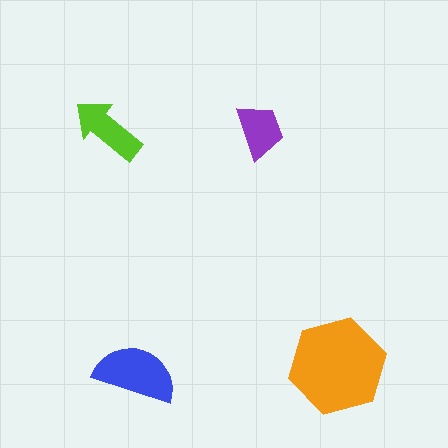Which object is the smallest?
The purple trapezoid.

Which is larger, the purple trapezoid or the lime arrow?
The lime arrow.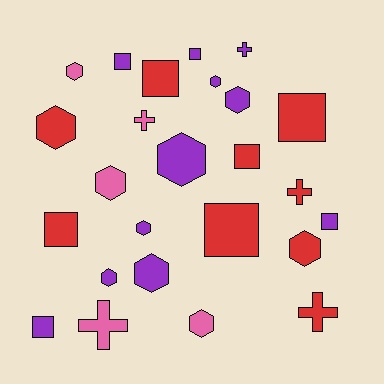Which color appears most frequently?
Purple, with 11 objects.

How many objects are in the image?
There are 25 objects.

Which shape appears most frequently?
Hexagon, with 11 objects.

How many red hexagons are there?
There are 2 red hexagons.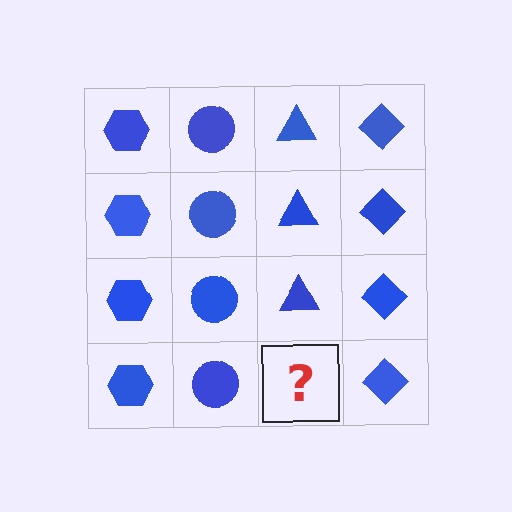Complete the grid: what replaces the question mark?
The question mark should be replaced with a blue triangle.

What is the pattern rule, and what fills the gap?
The rule is that each column has a consistent shape. The gap should be filled with a blue triangle.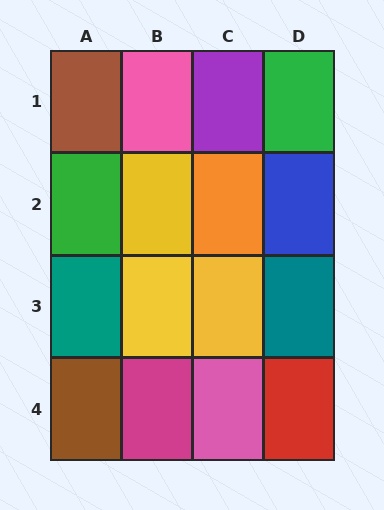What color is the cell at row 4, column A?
Brown.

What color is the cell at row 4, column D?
Red.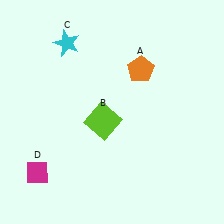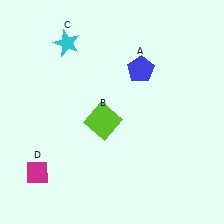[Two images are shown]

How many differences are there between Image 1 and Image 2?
There is 1 difference between the two images.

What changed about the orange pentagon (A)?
In Image 1, A is orange. In Image 2, it changed to blue.